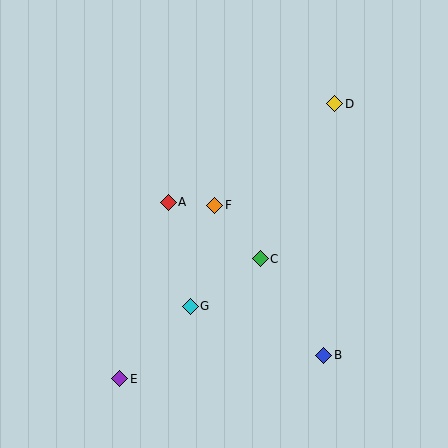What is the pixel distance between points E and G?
The distance between E and G is 101 pixels.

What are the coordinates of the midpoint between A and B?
The midpoint between A and B is at (246, 279).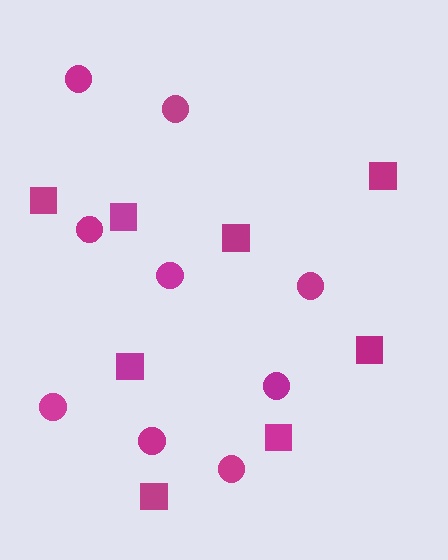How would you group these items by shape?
There are 2 groups: one group of squares (8) and one group of circles (9).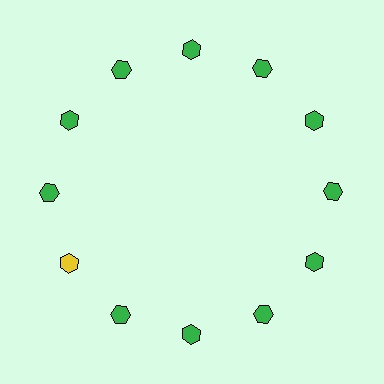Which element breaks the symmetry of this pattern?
The yellow hexagon at roughly the 8 o'clock position breaks the symmetry. All other shapes are green hexagons.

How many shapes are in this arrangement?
There are 12 shapes arranged in a ring pattern.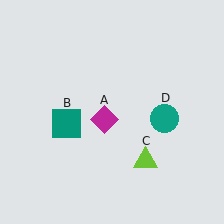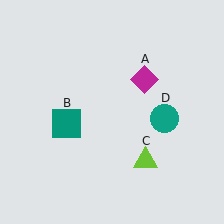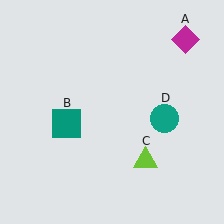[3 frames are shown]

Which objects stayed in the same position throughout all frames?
Teal square (object B) and lime triangle (object C) and teal circle (object D) remained stationary.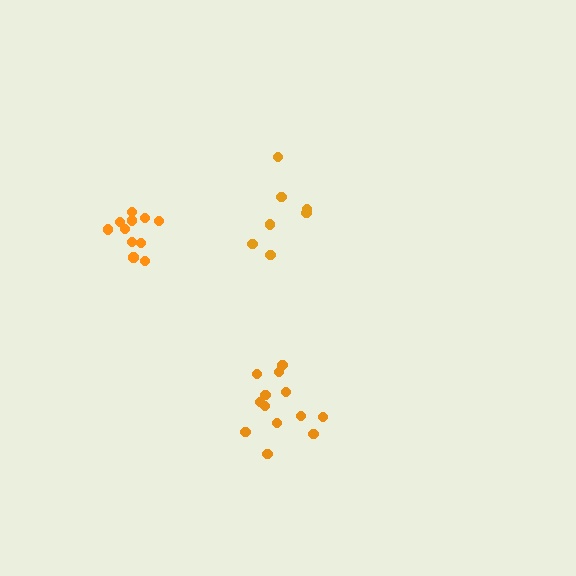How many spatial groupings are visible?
There are 3 spatial groupings.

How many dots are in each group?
Group 1: 11 dots, Group 2: 7 dots, Group 3: 13 dots (31 total).